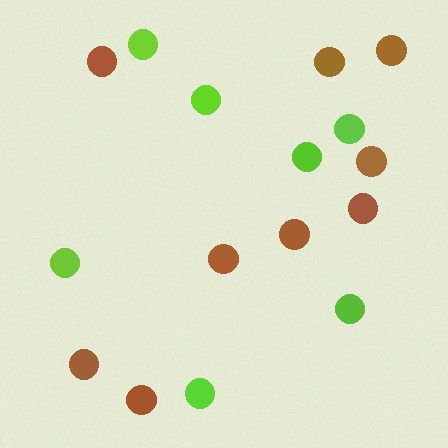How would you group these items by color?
There are 2 groups: one group of lime circles (7) and one group of brown circles (9).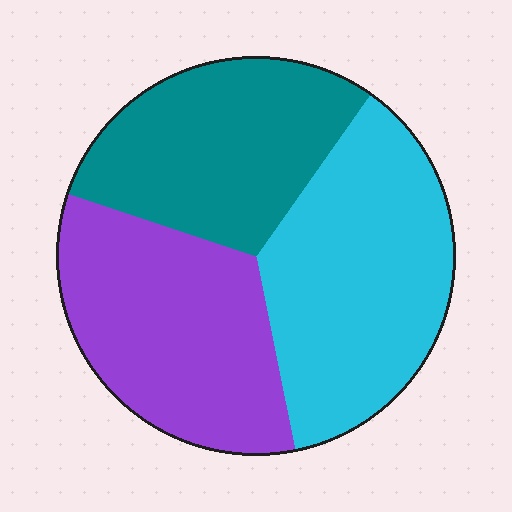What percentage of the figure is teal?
Teal takes up between a sixth and a third of the figure.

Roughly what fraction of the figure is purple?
Purple takes up between a quarter and a half of the figure.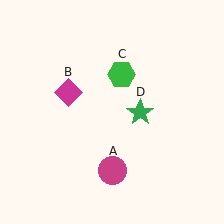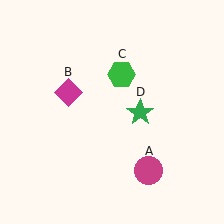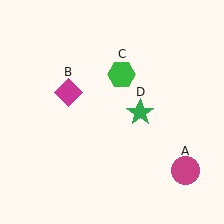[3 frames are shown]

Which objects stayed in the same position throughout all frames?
Magenta diamond (object B) and green hexagon (object C) and green star (object D) remained stationary.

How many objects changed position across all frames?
1 object changed position: magenta circle (object A).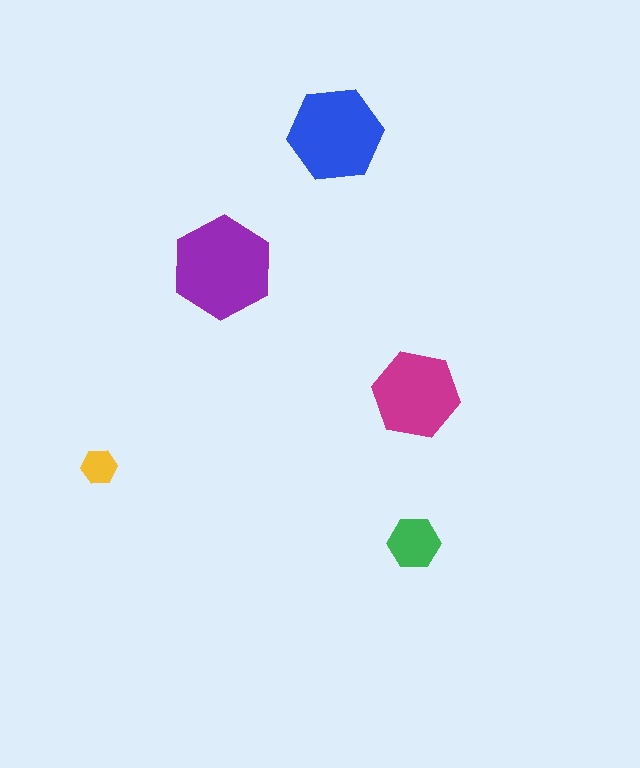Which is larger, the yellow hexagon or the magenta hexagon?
The magenta one.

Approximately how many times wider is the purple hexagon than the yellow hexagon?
About 3 times wider.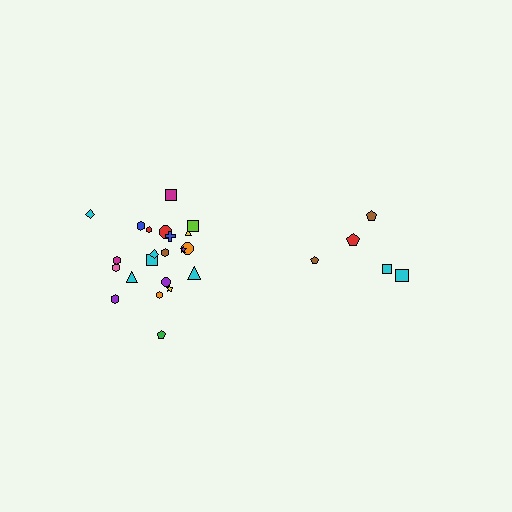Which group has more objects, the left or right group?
The left group.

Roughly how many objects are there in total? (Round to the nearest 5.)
Roughly 25 objects in total.